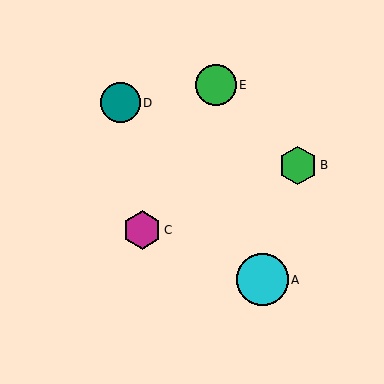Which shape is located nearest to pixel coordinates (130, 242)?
The magenta hexagon (labeled C) at (142, 230) is nearest to that location.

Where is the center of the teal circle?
The center of the teal circle is at (120, 103).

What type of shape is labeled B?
Shape B is a green hexagon.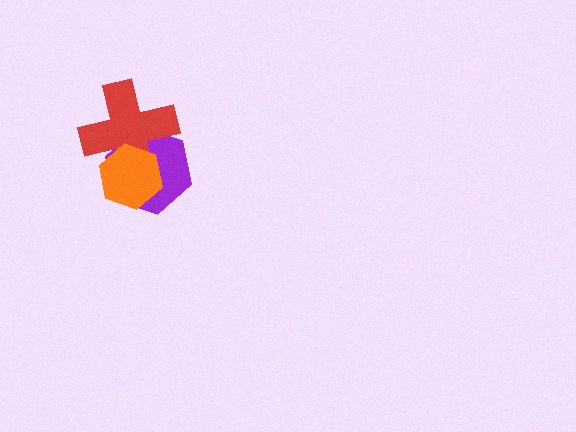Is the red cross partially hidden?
Yes, it is partially covered by another shape.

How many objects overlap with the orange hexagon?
2 objects overlap with the orange hexagon.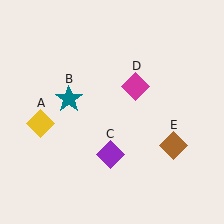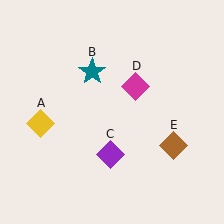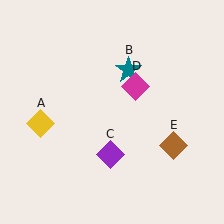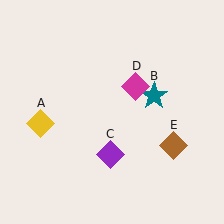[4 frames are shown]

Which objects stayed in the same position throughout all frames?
Yellow diamond (object A) and purple diamond (object C) and magenta diamond (object D) and brown diamond (object E) remained stationary.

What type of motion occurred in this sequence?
The teal star (object B) rotated clockwise around the center of the scene.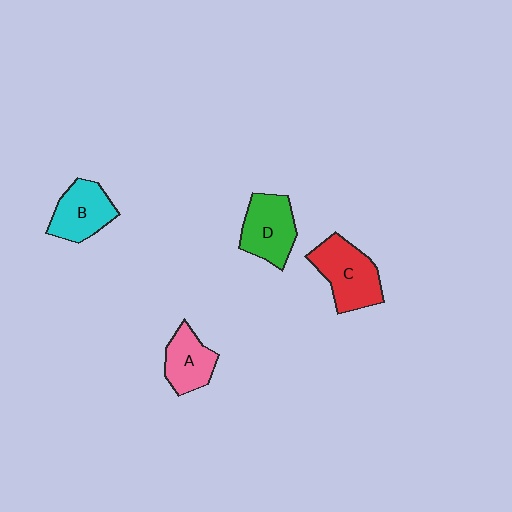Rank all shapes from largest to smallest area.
From largest to smallest: C (red), D (green), B (cyan), A (pink).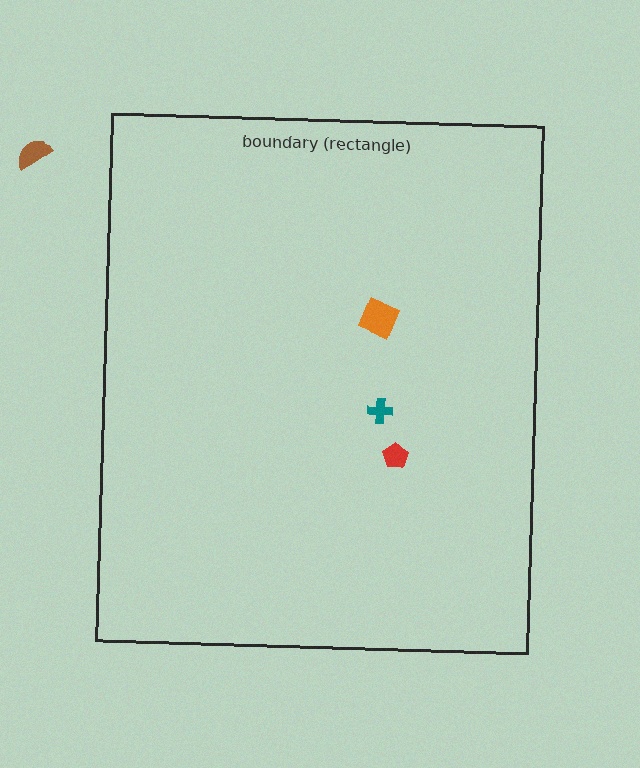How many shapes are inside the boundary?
3 inside, 1 outside.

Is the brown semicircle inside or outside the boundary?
Outside.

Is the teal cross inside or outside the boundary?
Inside.